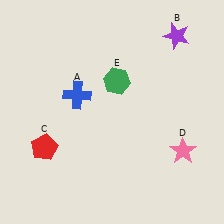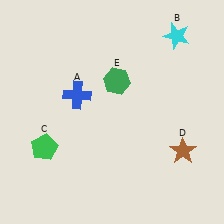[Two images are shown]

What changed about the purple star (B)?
In Image 1, B is purple. In Image 2, it changed to cyan.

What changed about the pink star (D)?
In Image 1, D is pink. In Image 2, it changed to brown.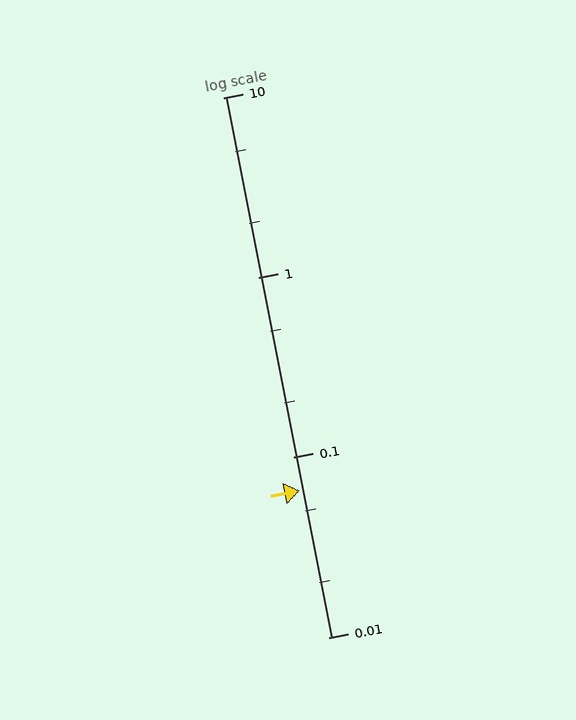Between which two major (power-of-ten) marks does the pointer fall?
The pointer is between 0.01 and 0.1.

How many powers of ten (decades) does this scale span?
The scale spans 3 decades, from 0.01 to 10.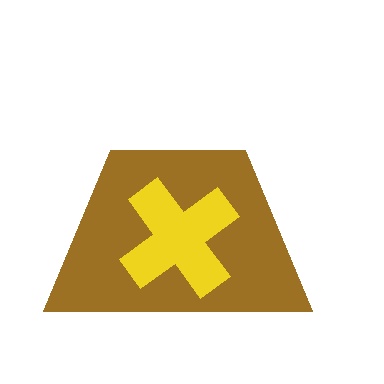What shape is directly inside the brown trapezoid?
The yellow cross.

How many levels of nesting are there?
2.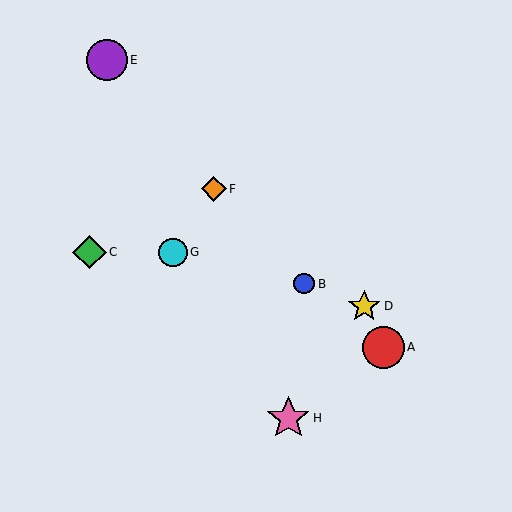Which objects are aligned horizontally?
Objects C, G are aligned horizontally.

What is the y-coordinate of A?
Object A is at y≈347.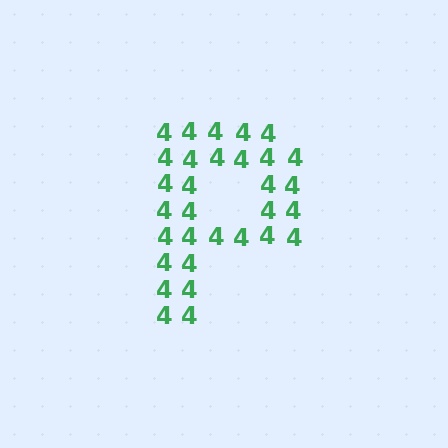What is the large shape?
The large shape is the letter P.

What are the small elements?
The small elements are digit 4's.